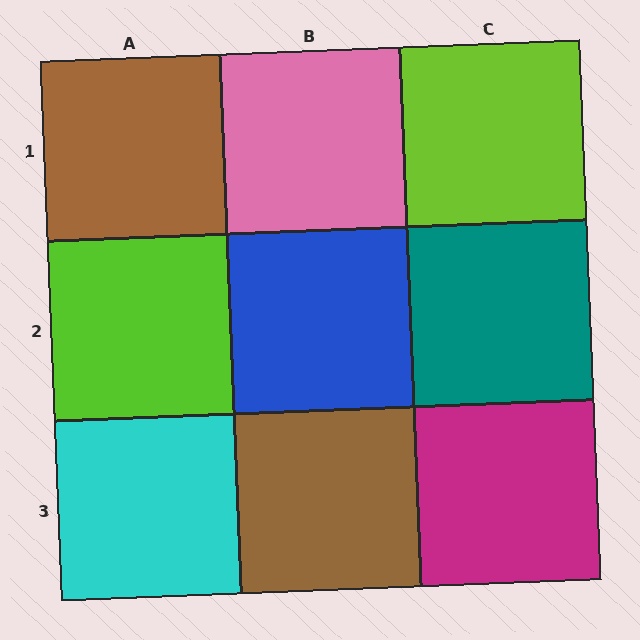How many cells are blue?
1 cell is blue.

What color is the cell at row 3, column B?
Brown.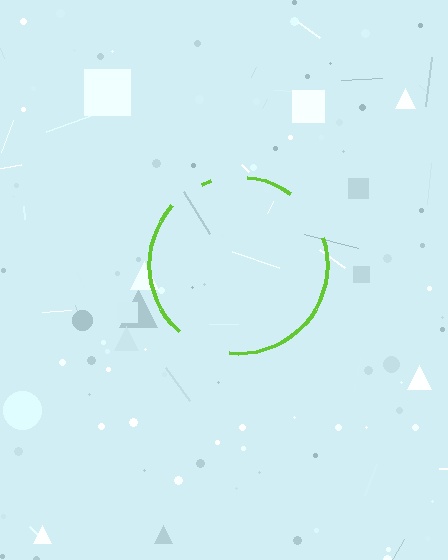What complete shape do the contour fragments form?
The contour fragments form a circle.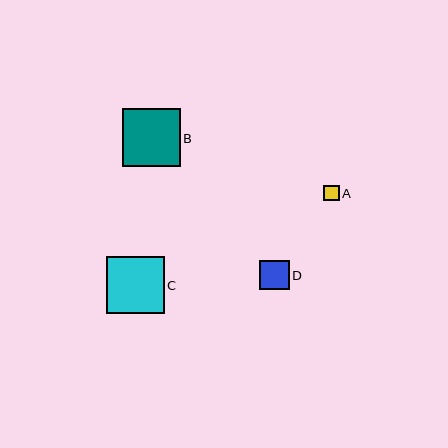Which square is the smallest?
Square A is the smallest with a size of approximately 15 pixels.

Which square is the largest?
Square B is the largest with a size of approximately 58 pixels.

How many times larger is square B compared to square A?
Square B is approximately 3.7 times the size of square A.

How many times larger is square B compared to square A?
Square B is approximately 3.7 times the size of square A.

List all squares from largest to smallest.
From largest to smallest: B, C, D, A.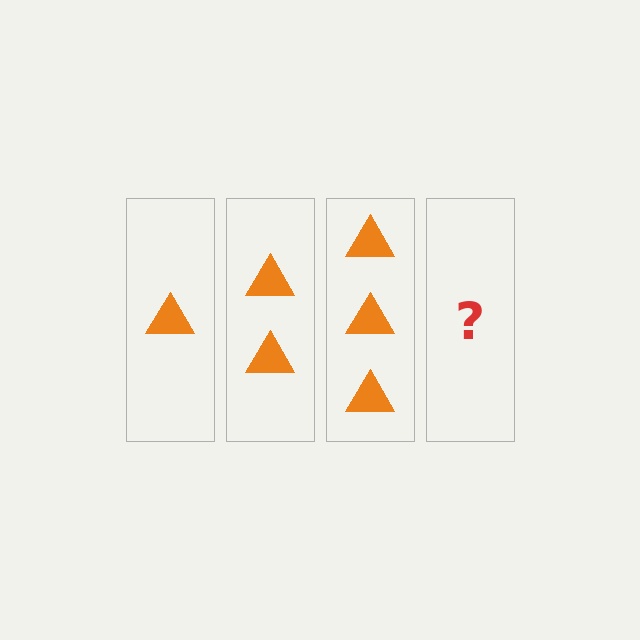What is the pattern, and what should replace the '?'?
The pattern is that each step adds one more triangle. The '?' should be 4 triangles.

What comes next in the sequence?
The next element should be 4 triangles.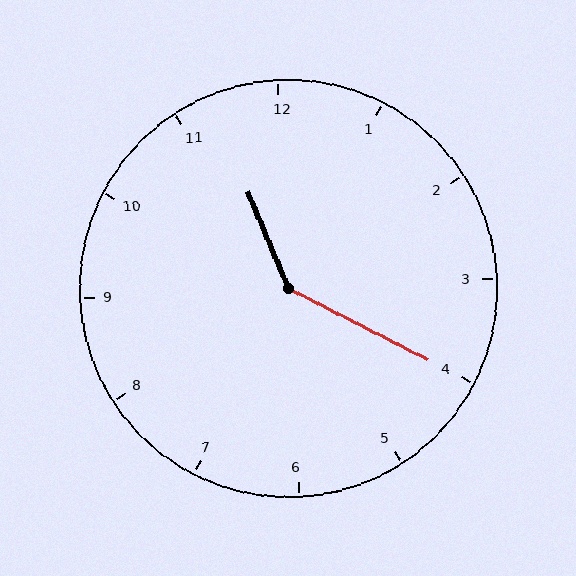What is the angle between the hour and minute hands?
Approximately 140 degrees.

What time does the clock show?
11:20.